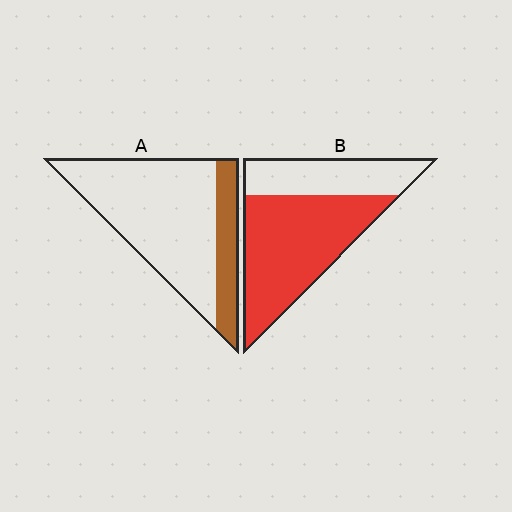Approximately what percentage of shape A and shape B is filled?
A is approximately 20% and B is approximately 65%.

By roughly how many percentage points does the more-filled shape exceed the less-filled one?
By roughly 45 percentage points (B over A).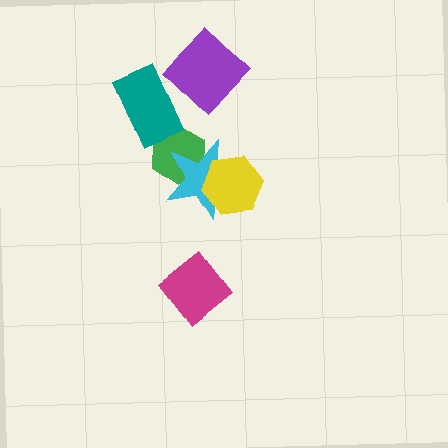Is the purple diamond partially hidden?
No, no other shape covers it.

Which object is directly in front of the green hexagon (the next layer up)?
The cyan star is directly in front of the green hexagon.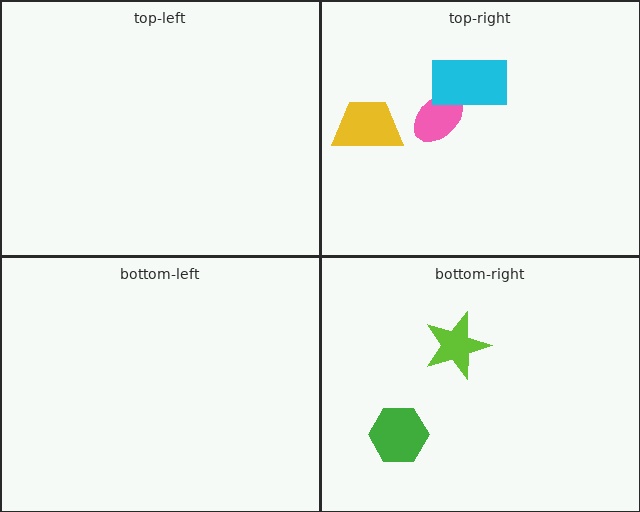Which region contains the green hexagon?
The bottom-right region.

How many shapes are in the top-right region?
3.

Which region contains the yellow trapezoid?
The top-right region.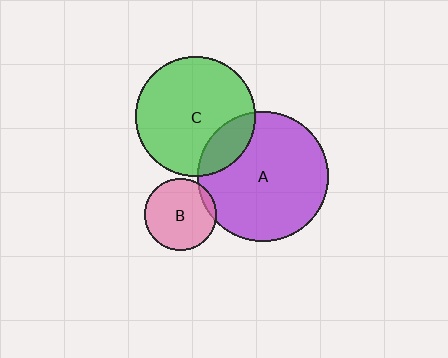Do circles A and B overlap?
Yes.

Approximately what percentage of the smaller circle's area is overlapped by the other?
Approximately 5%.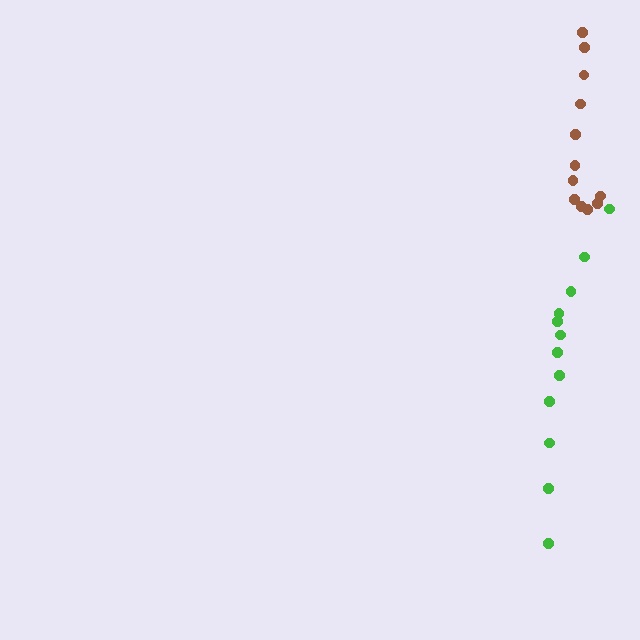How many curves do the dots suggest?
There are 2 distinct paths.